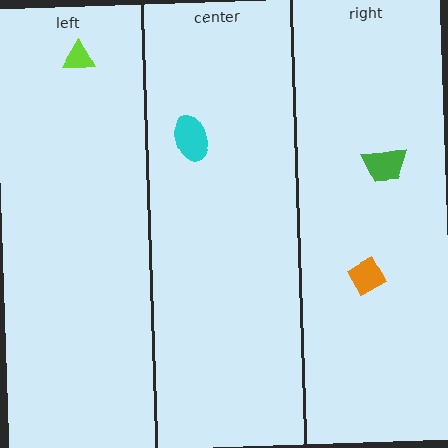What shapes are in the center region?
The cyan ellipse.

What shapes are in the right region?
The orange diamond, the green trapezoid.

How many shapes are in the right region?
2.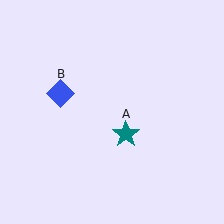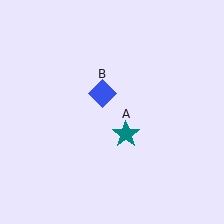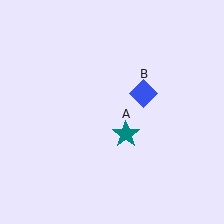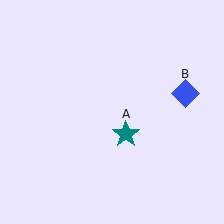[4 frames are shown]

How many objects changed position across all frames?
1 object changed position: blue diamond (object B).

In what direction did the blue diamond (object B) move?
The blue diamond (object B) moved right.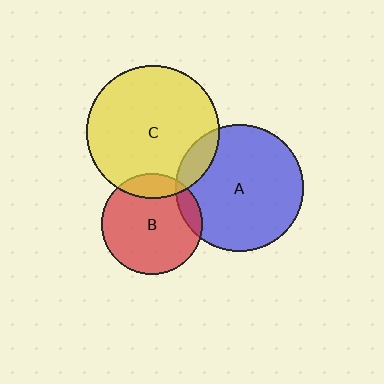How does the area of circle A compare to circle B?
Approximately 1.6 times.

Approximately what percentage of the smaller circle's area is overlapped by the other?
Approximately 10%.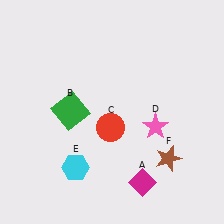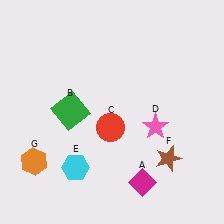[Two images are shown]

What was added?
An orange hexagon (G) was added in Image 2.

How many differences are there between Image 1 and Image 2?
There is 1 difference between the two images.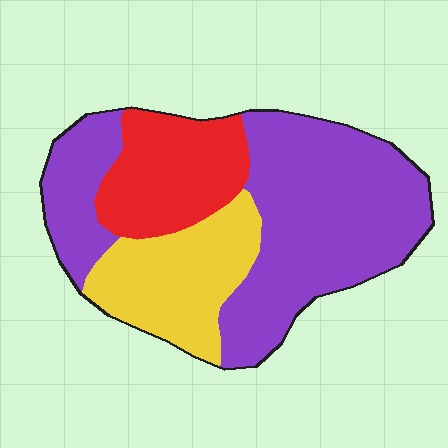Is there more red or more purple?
Purple.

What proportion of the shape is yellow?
Yellow takes up about one quarter (1/4) of the shape.